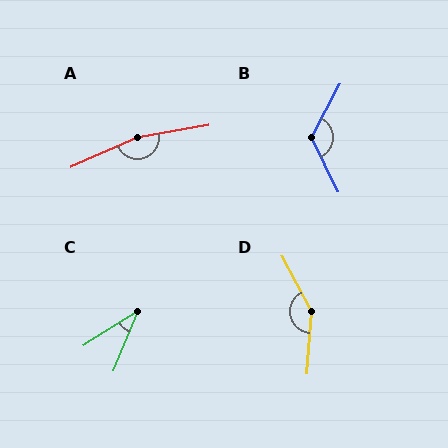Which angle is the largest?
A, at approximately 166 degrees.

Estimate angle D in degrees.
Approximately 148 degrees.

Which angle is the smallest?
C, at approximately 35 degrees.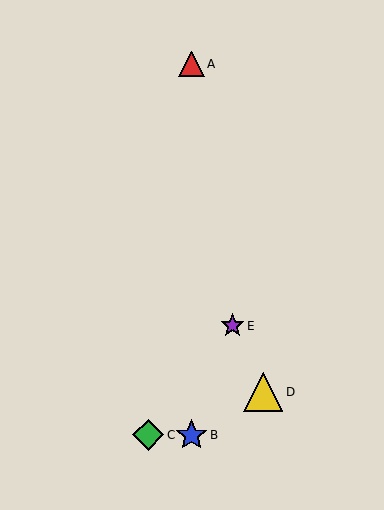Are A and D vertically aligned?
No, A is at x≈192 and D is at x≈263.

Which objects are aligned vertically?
Objects A, B are aligned vertically.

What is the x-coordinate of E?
Object E is at x≈233.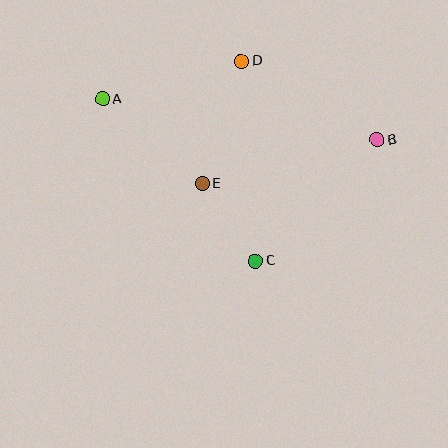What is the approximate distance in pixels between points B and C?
The distance between B and C is approximately 172 pixels.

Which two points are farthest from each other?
Points A and B are farthest from each other.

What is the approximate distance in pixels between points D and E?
The distance between D and E is approximately 129 pixels.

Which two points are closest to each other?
Points C and E are closest to each other.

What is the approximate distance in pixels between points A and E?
The distance between A and E is approximately 131 pixels.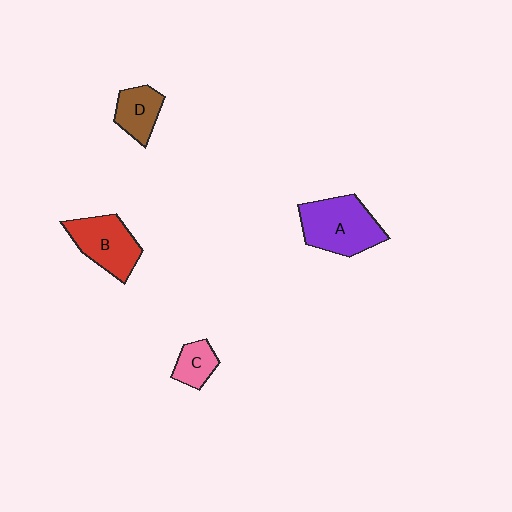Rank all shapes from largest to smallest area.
From largest to smallest: A (purple), B (red), D (brown), C (pink).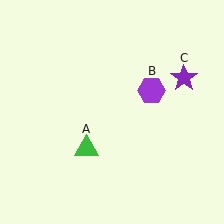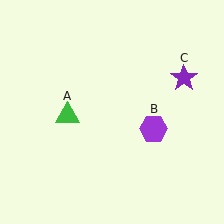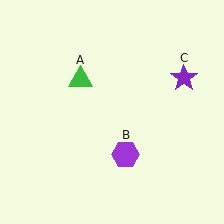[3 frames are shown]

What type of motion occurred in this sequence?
The green triangle (object A), purple hexagon (object B) rotated clockwise around the center of the scene.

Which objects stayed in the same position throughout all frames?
Purple star (object C) remained stationary.